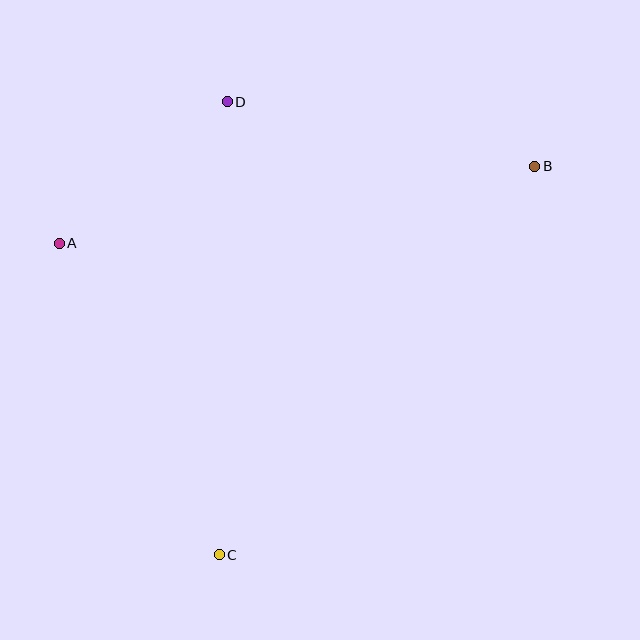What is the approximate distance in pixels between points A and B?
The distance between A and B is approximately 482 pixels.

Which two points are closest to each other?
Points A and D are closest to each other.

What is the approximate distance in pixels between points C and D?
The distance between C and D is approximately 453 pixels.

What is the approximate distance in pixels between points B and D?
The distance between B and D is approximately 314 pixels.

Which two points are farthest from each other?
Points B and C are farthest from each other.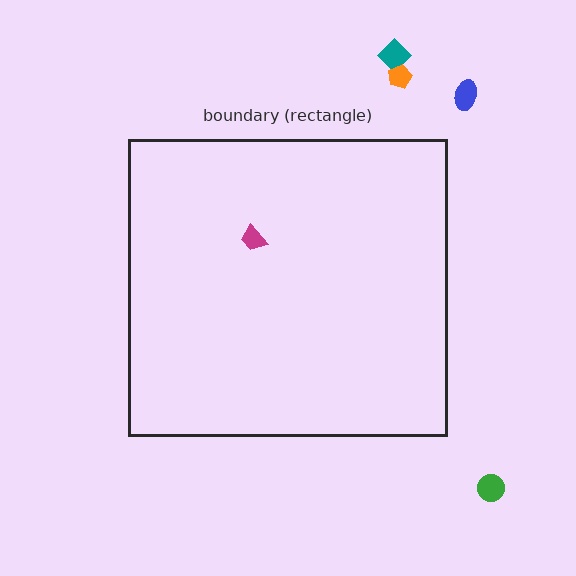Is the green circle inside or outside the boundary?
Outside.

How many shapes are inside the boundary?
1 inside, 4 outside.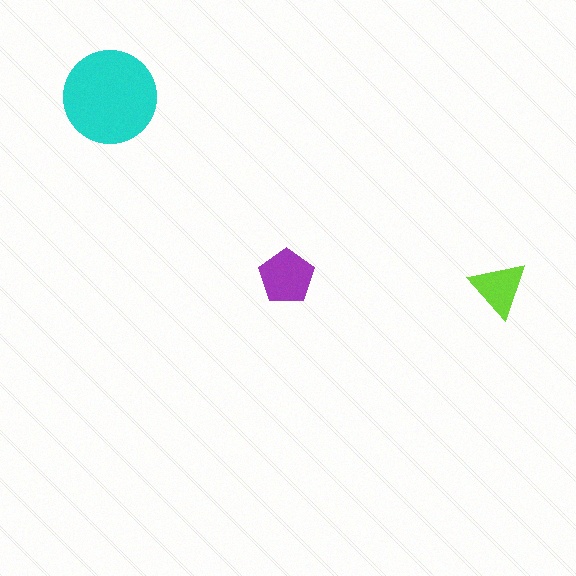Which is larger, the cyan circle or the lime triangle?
The cyan circle.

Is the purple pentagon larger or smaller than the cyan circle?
Smaller.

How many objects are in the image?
There are 3 objects in the image.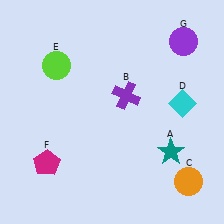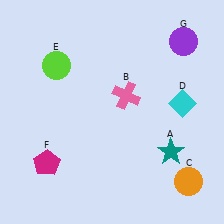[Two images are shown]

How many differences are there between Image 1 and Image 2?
There is 1 difference between the two images.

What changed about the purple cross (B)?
In Image 1, B is purple. In Image 2, it changed to pink.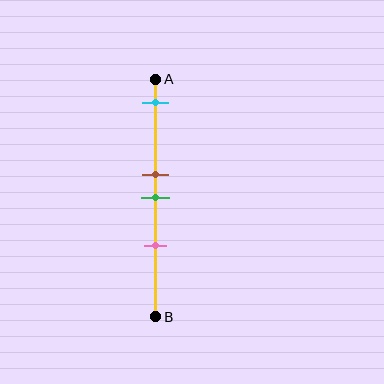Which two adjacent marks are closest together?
The brown and green marks are the closest adjacent pair.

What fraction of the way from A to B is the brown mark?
The brown mark is approximately 40% (0.4) of the way from A to B.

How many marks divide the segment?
There are 4 marks dividing the segment.